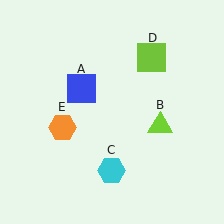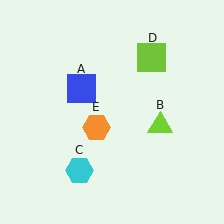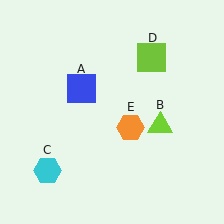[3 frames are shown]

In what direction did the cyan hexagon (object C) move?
The cyan hexagon (object C) moved left.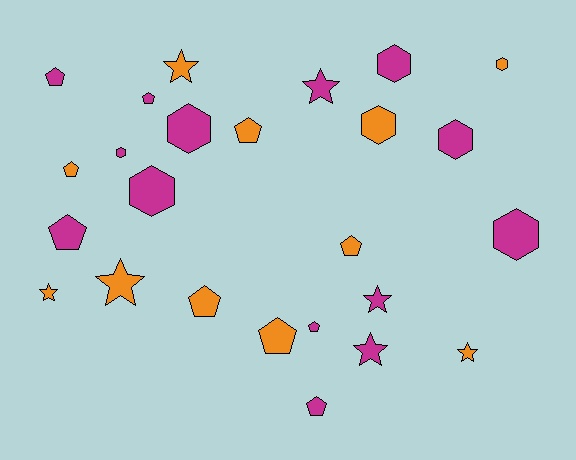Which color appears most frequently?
Magenta, with 14 objects.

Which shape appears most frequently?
Pentagon, with 10 objects.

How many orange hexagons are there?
There are 2 orange hexagons.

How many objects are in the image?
There are 25 objects.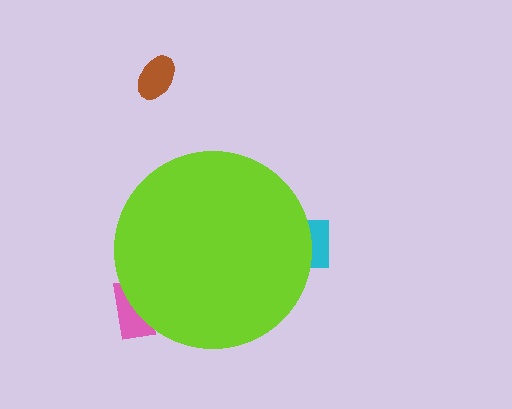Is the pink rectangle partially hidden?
Yes, the pink rectangle is partially hidden behind the lime circle.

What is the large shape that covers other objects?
A lime circle.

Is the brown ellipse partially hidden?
No, the brown ellipse is fully visible.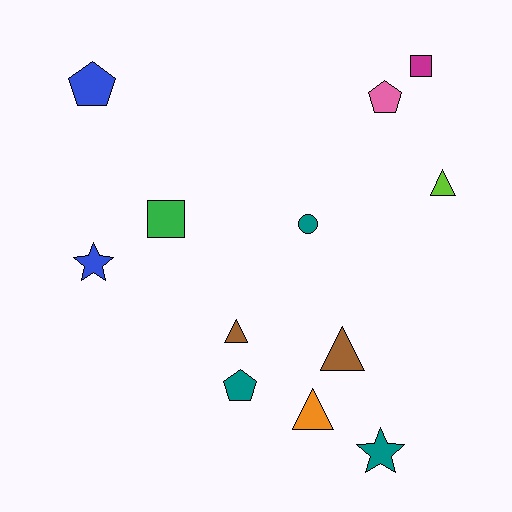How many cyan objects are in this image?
There are no cyan objects.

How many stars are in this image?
There are 2 stars.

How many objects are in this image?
There are 12 objects.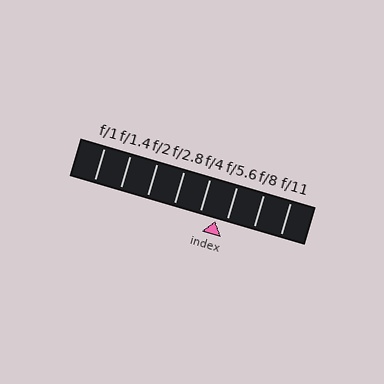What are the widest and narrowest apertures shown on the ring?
The widest aperture shown is f/1 and the narrowest is f/11.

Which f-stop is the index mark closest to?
The index mark is closest to f/5.6.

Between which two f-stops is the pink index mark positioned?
The index mark is between f/4 and f/5.6.